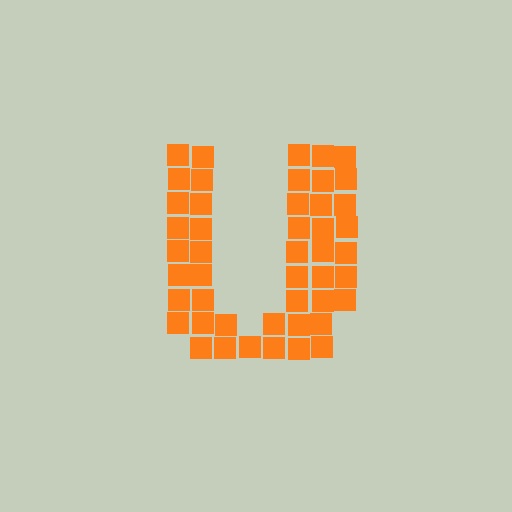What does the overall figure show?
The overall figure shows the letter U.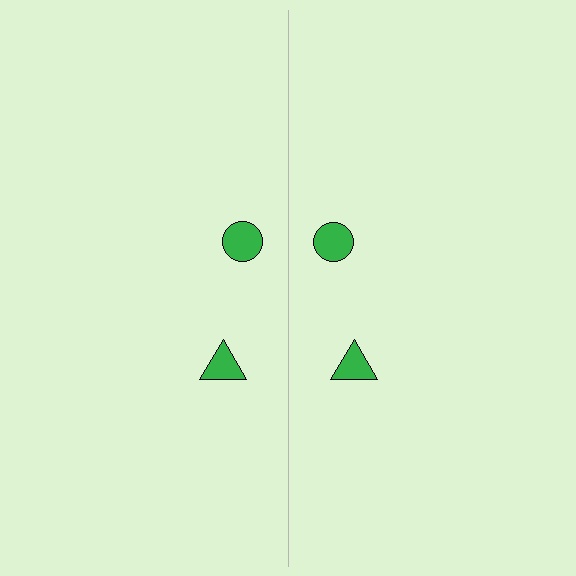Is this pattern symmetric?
Yes, this pattern has bilateral (reflection) symmetry.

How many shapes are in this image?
There are 4 shapes in this image.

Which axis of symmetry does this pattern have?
The pattern has a vertical axis of symmetry running through the center of the image.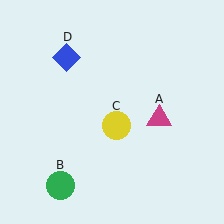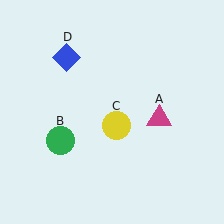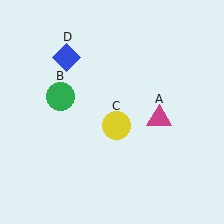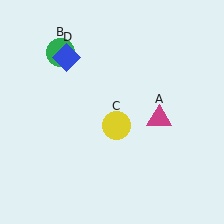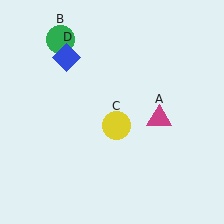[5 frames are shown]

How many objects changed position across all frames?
1 object changed position: green circle (object B).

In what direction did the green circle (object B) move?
The green circle (object B) moved up.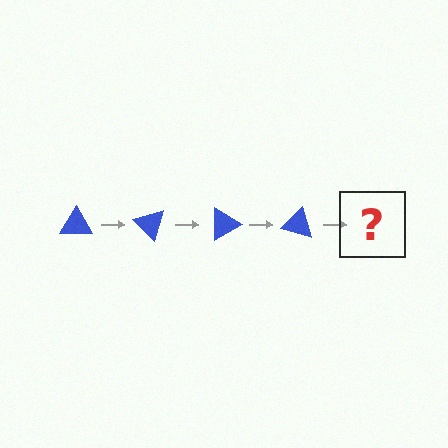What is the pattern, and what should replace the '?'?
The pattern is that the triangle rotates 45 degrees each step. The '?' should be a blue triangle rotated 180 degrees.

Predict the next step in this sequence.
The next step is a blue triangle rotated 180 degrees.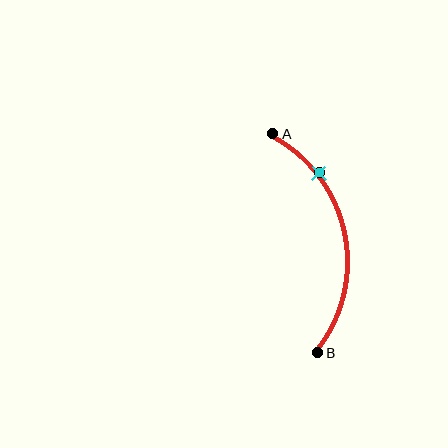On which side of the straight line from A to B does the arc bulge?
The arc bulges to the right of the straight line connecting A and B.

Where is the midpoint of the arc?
The arc midpoint is the point on the curve farthest from the straight line joining A and B. It sits to the right of that line.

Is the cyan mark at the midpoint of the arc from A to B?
No. The cyan mark lies on the arc but is closer to endpoint A. The arc midpoint would be at the point on the curve equidistant along the arc from both A and B.